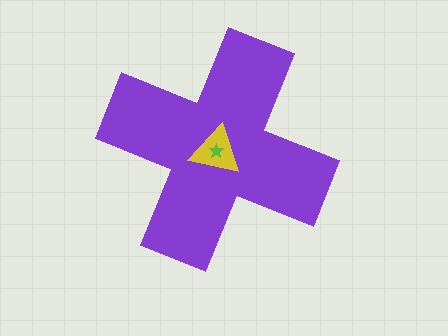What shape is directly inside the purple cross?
The yellow triangle.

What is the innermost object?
The lime star.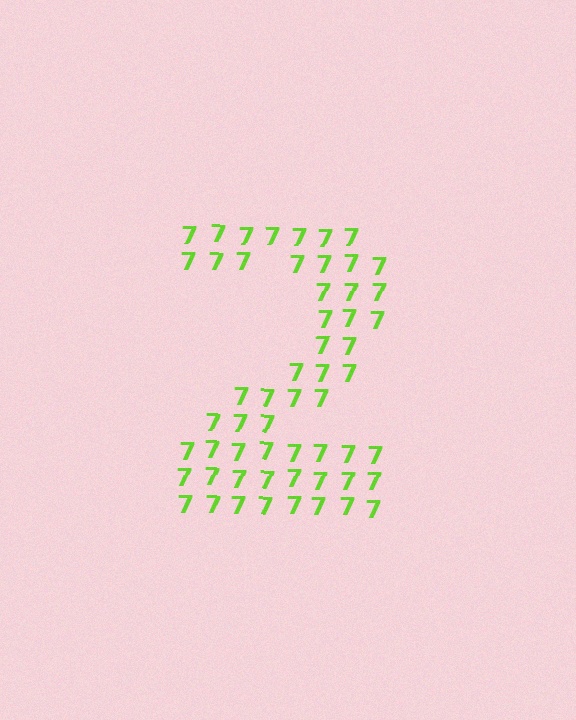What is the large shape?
The large shape is the digit 2.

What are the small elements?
The small elements are digit 7's.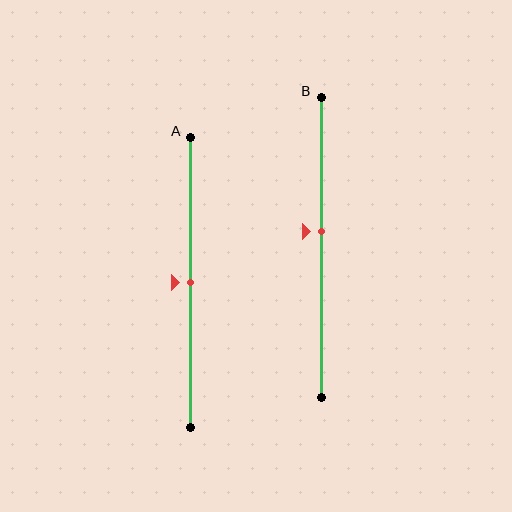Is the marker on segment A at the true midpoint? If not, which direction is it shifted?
Yes, the marker on segment A is at the true midpoint.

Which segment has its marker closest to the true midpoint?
Segment A has its marker closest to the true midpoint.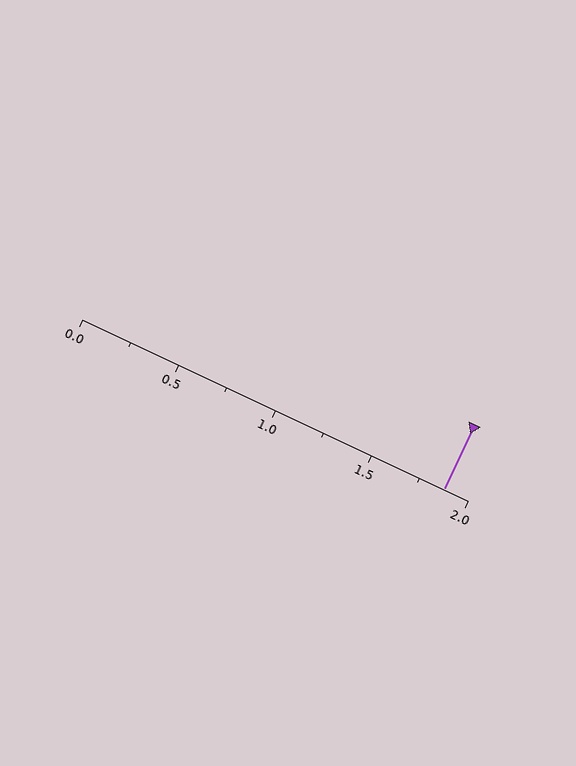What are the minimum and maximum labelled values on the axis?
The axis runs from 0.0 to 2.0.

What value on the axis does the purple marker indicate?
The marker indicates approximately 1.88.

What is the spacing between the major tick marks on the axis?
The major ticks are spaced 0.5 apart.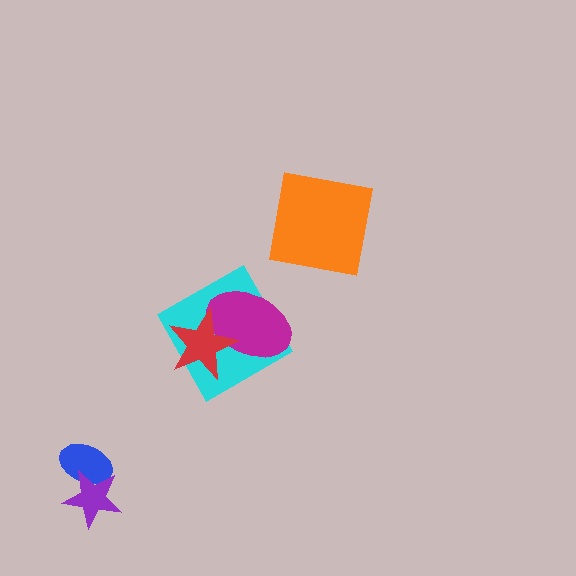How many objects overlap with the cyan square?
2 objects overlap with the cyan square.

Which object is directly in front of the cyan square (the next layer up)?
The magenta ellipse is directly in front of the cyan square.